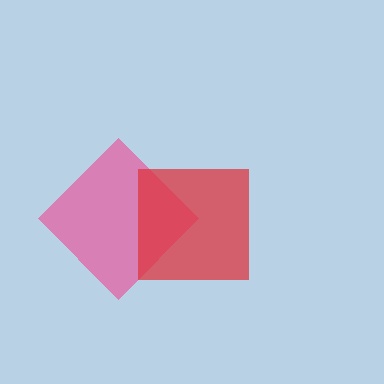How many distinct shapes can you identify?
There are 2 distinct shapes: a pink diamond, a red square.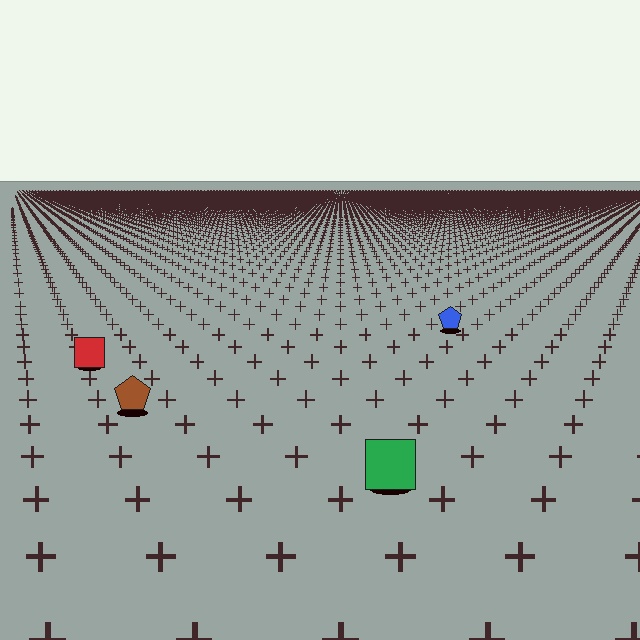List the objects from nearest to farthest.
From nearest to farthest: the green square, the brown pentagon, the red square, the blue pentagon.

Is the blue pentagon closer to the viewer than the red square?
No. The red square is closer — you can tell from the texture gradient: the ground texture is coarser near it.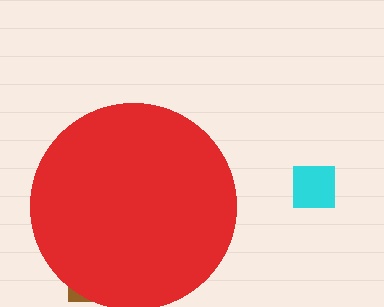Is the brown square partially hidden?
Yes, the brown square is partially hidden behind the red circle.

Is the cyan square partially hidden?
No, the cyan square is fully visible.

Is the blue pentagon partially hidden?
Yes, the blue pentagon is partially hidden behind the red circle.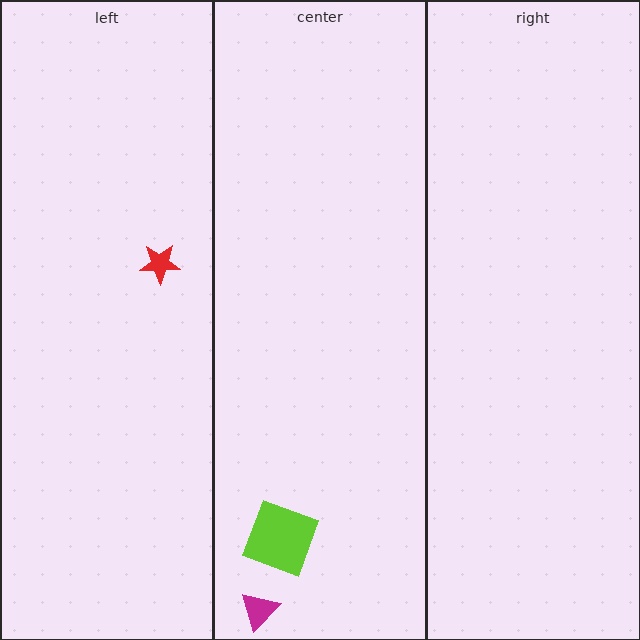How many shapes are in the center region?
2.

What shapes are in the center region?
The lime square, the magenta triangle.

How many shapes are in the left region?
1.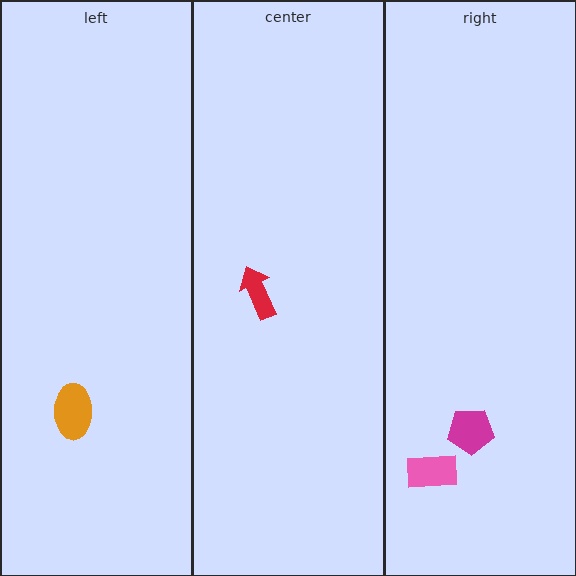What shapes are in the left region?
The orange ellipse.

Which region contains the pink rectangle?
The right region.